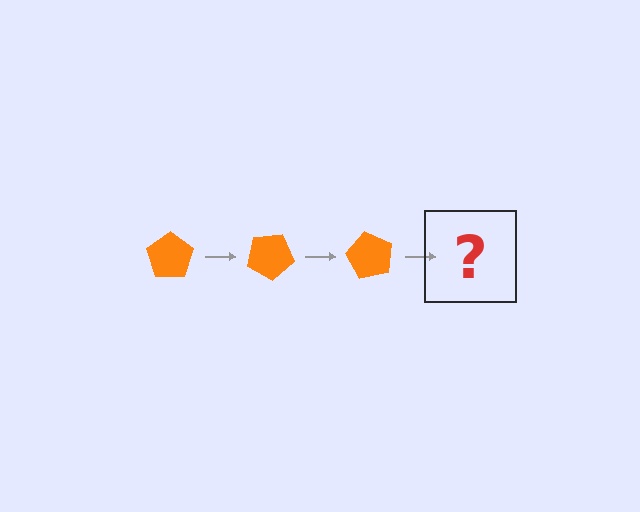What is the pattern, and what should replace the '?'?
The pattern is that the pentagon rotates 30 degrees each step. The '?' should be an orange pentagon rotated 90 degrees.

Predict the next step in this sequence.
The next step is an orange pentagon rotated 90 degrees.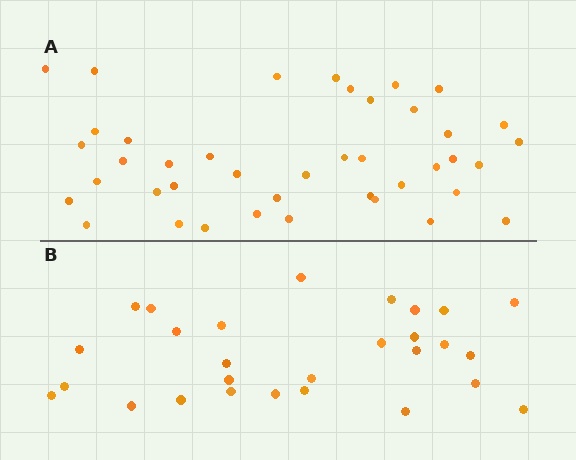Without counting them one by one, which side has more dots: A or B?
Region A (the top region) has more dots.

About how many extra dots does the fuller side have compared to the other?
Region A has approximately 15 more dots than region B.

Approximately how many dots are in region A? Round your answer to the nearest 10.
About 40 dots. (The exact count is 41, which rounds to 40.)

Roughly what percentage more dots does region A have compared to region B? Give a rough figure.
About 45% more.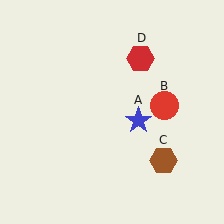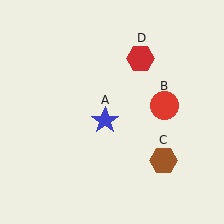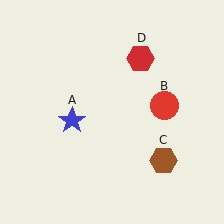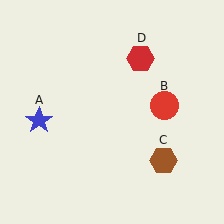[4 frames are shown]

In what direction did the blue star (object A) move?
The blue star (object A) moved left.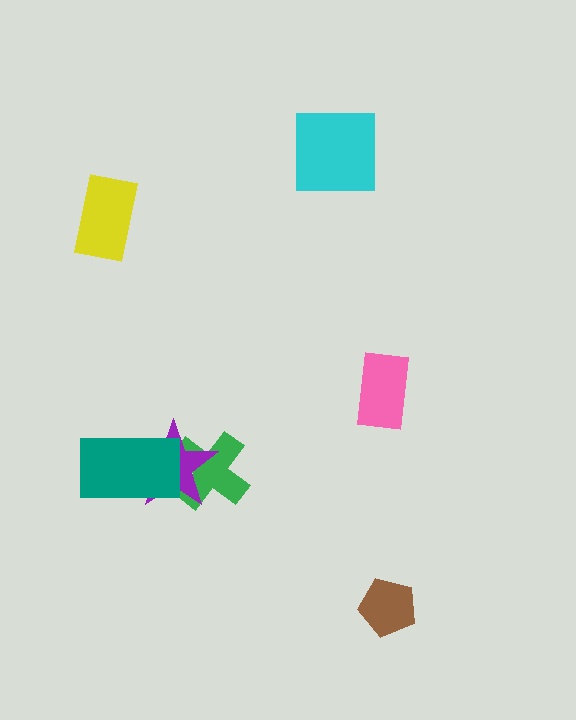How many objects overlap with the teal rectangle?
2 objects overlap with the teal rectangle.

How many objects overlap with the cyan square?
0 objects overlap with the cyan square.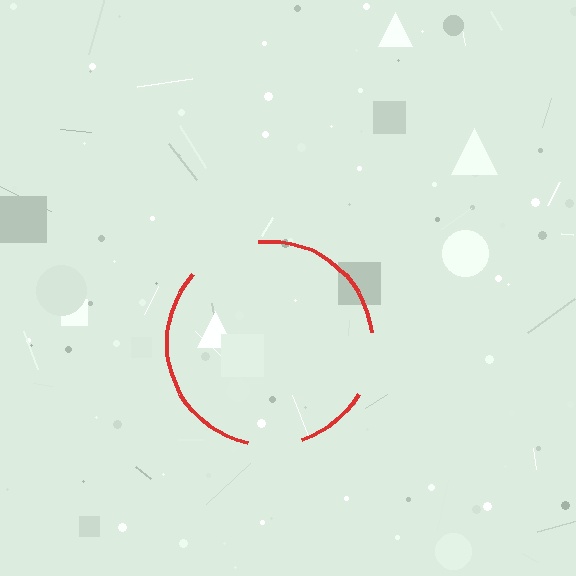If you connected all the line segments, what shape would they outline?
They would outline a circle.